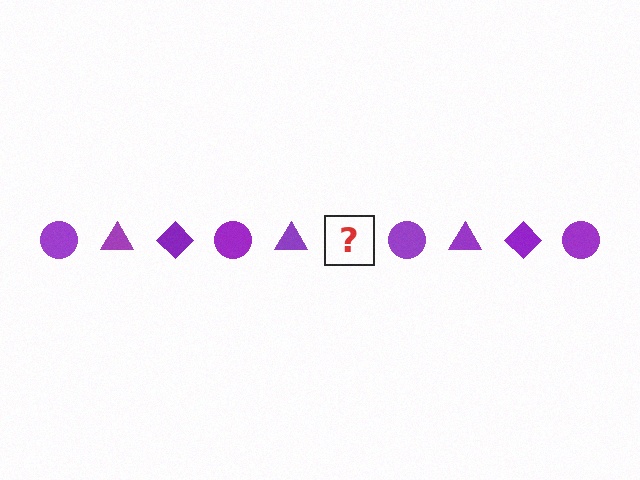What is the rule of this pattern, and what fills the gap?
The rule is that the pattern cycles through circle, triangle, diamond shapes in purple. The gap should be filled with a purple diamond.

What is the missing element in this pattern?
The missing element is a purple diamond.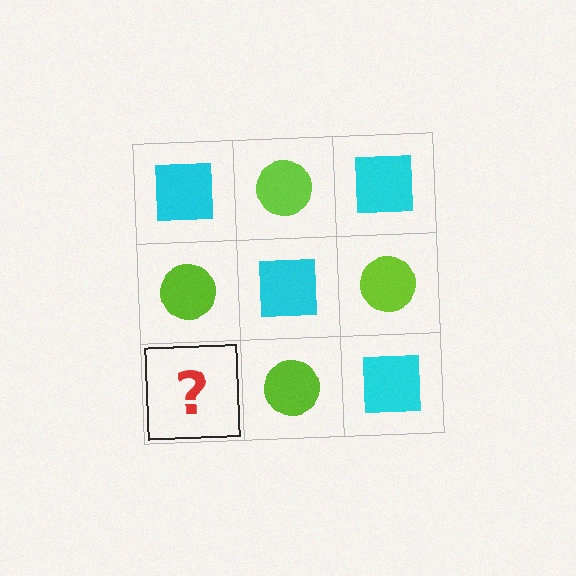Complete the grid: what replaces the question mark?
The question mark should be replaced with a cyan square.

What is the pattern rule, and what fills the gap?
The rule is that it alternates cyan square and lime circle in a checkerboard pattern. The gap should be filled with a cyan square.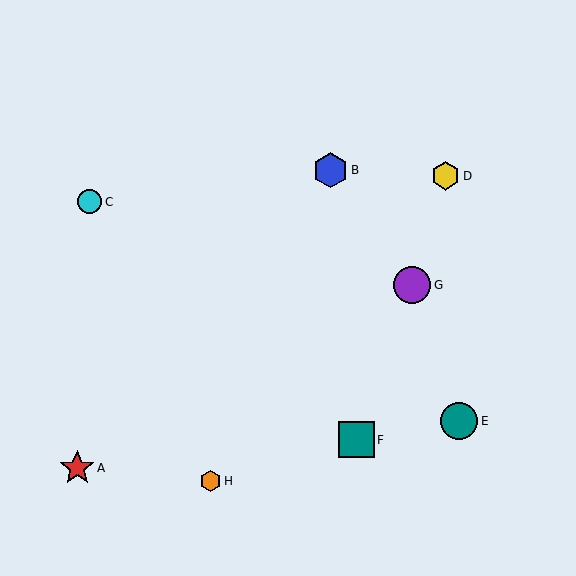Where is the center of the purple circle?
The center of the purple circle is at (412, 285).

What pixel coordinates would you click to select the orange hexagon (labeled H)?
Click at (211, 481) to select the orange hexagon H.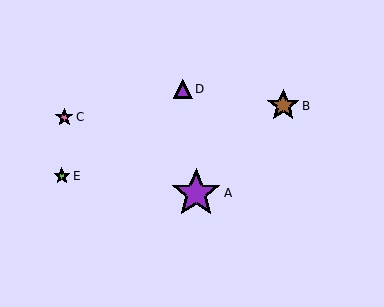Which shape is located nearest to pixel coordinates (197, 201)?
The purple star (labeled A) at (196, 193) is nearest to that location.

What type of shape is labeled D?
Shape D is a purple triangle.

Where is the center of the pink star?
The center of the pink star is at (64, 117).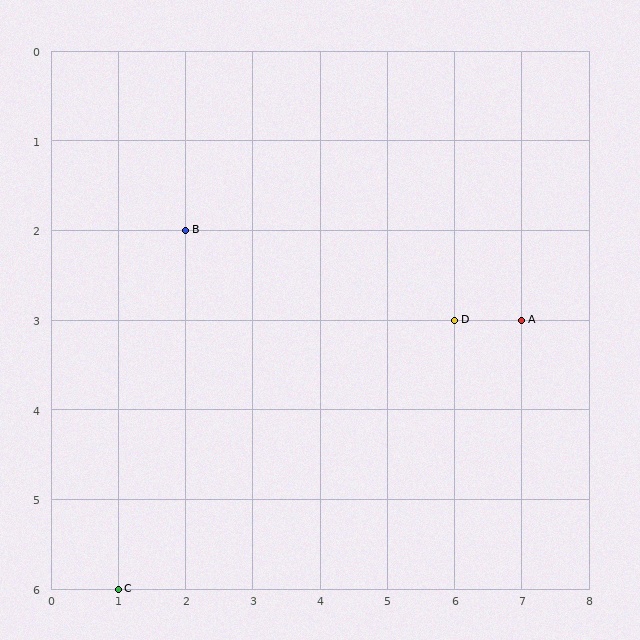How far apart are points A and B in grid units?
Points A and B are 5 columns and 1 row apart (about 5.1 grid units diagonally).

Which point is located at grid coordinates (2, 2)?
Point B is at (2, 2).